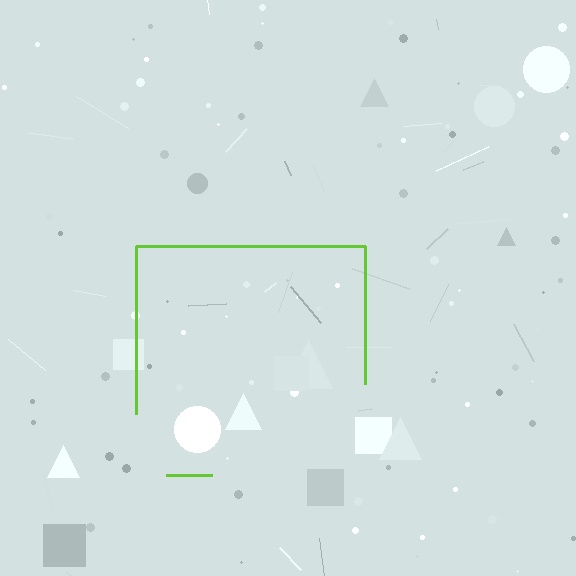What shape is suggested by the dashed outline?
The dashed outline suggests a square.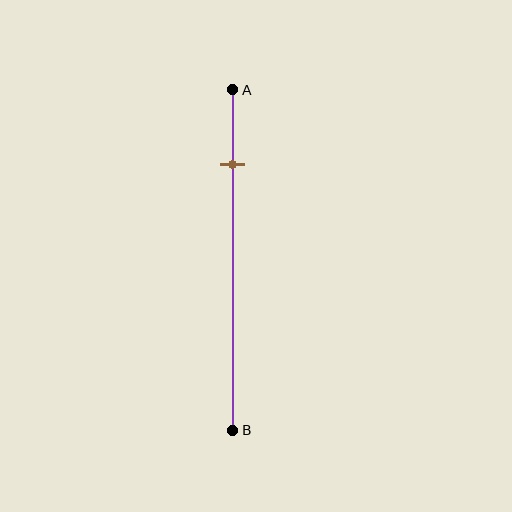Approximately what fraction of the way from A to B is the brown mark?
The brown mark is approximately 20% of the way from A to B.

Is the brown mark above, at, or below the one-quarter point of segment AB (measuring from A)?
The brown mark is above the one-quarter point of segment AB.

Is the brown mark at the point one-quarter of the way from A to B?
No, the mark is at about 20% from A, not at the 25% one-quarter point.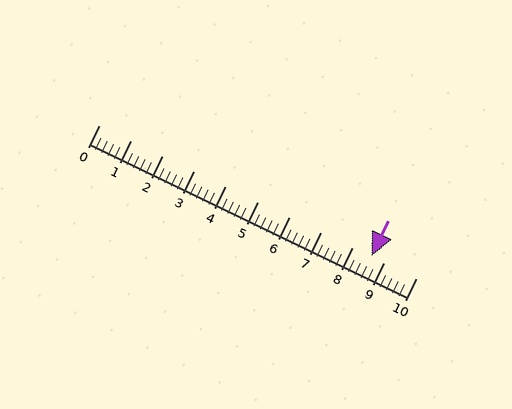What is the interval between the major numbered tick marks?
The major tick marks are spaced 1 units apart.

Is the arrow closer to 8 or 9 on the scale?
The arrow is closer to 9.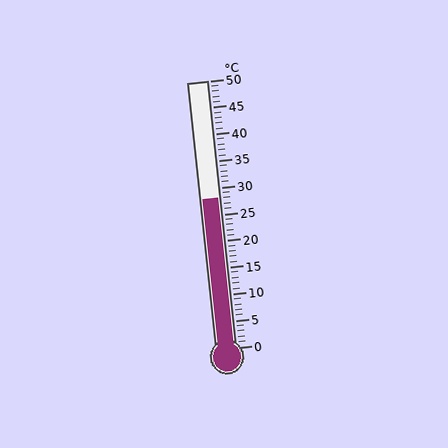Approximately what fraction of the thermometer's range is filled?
The thermometer is filled to approximately 55% of its range.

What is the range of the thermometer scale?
The thermometer scale ranges from 0°C to 50°C.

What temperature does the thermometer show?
The thermometer shows approximately 28°C.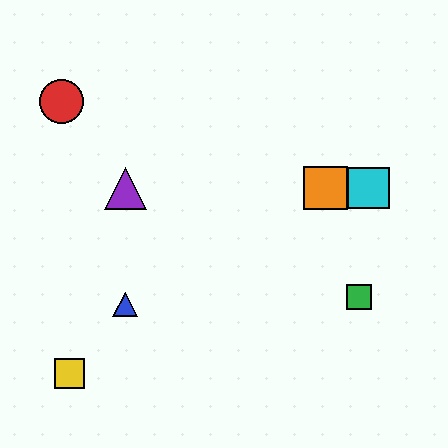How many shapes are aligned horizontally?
3 shapes (the purple triangle, the orange square, the cyan square) are aligned horizontally.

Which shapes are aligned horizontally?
The purple triangle, the orange square, the cyan square are aligned horizontally.